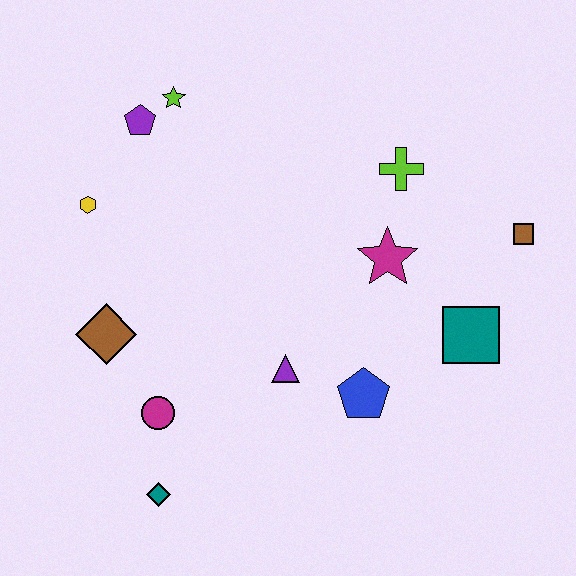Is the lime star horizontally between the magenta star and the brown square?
No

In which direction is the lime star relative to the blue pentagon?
The lime star is above the blue pentagon.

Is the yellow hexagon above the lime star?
No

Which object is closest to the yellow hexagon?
The purple pentagon is closest to the yellow hexagon.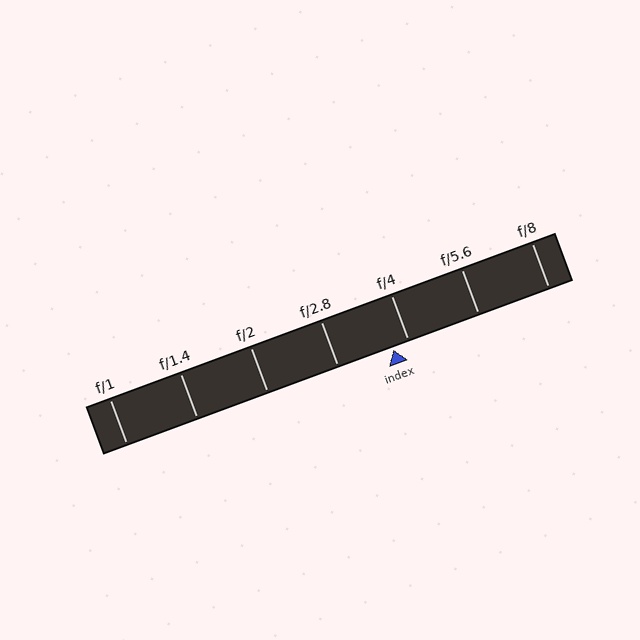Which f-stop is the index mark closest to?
The index mark is closest to f/4.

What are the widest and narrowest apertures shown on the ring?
The widest aperture shown is f/1 and the narrowest is f/8.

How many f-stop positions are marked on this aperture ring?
There are 7 f-stop positions marked.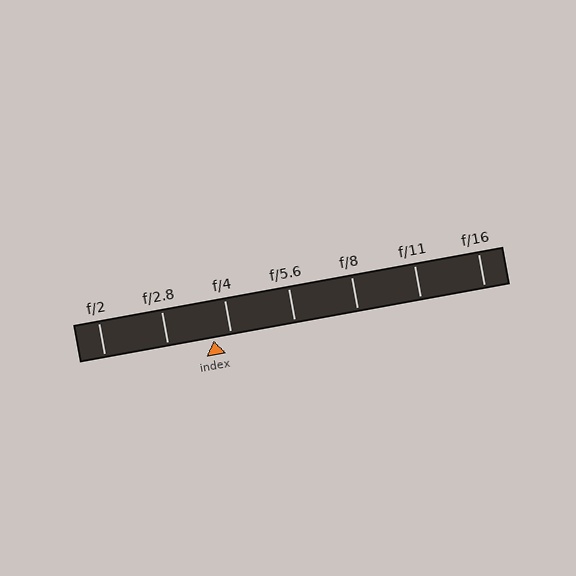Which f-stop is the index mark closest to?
The index mark is closest to f/4.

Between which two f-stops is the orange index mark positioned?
The index mark is between f/2.8 and f/4.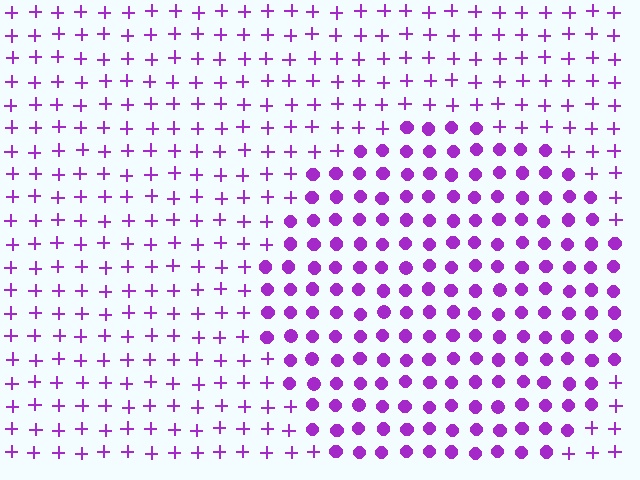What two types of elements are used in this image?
The image uses circles inside the circle region and plus signs outside it.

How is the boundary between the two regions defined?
The boundary is defined by a change in element shape: circles inside vs. plus signs outside. All elements share the same color and spacing.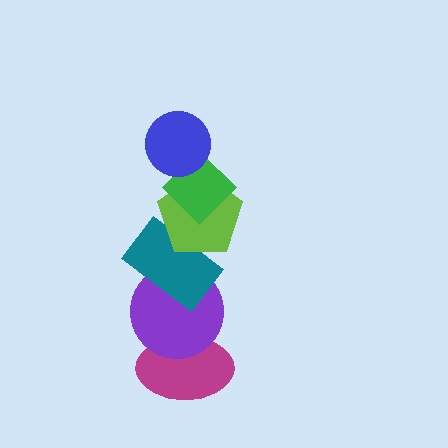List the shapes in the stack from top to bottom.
From top to bottom: the blue circle, the green diamond, the lime pentagon, the teal rectangle, the purple circle, the magenta ellipse.